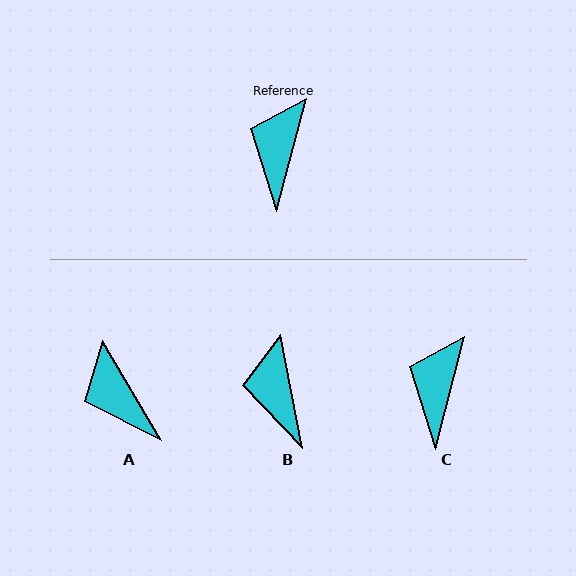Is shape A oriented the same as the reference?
No, it is off by about 45 degrees.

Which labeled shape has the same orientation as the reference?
C.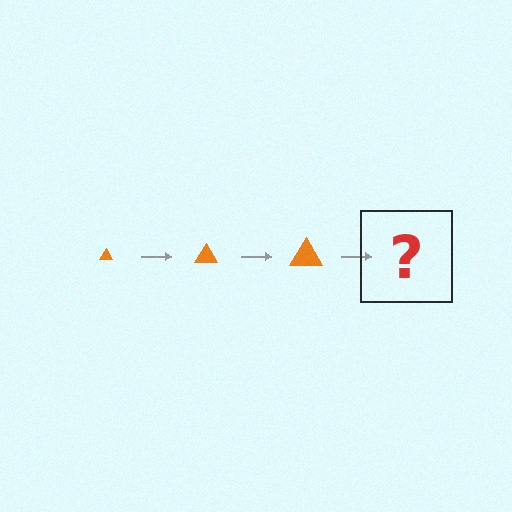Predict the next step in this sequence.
The next step is an orange triangle, larger than the previous one.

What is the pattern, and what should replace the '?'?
The pattern is that the triangle gets progressively larger each step. The '?' should be an orange triangle, larger than the previous one.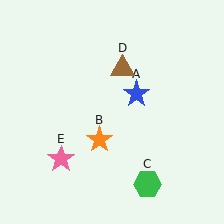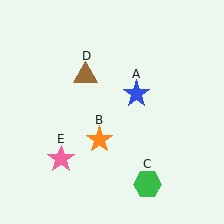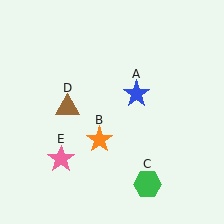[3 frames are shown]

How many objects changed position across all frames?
1 object changed position: brown triangle (object D).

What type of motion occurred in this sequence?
The brown triangle (object D) rotated counterclockwise around the center of the scene.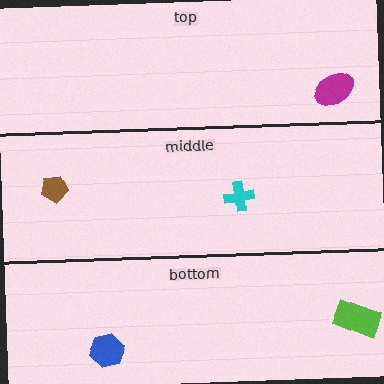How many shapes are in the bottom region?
2.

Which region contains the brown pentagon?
The middle region.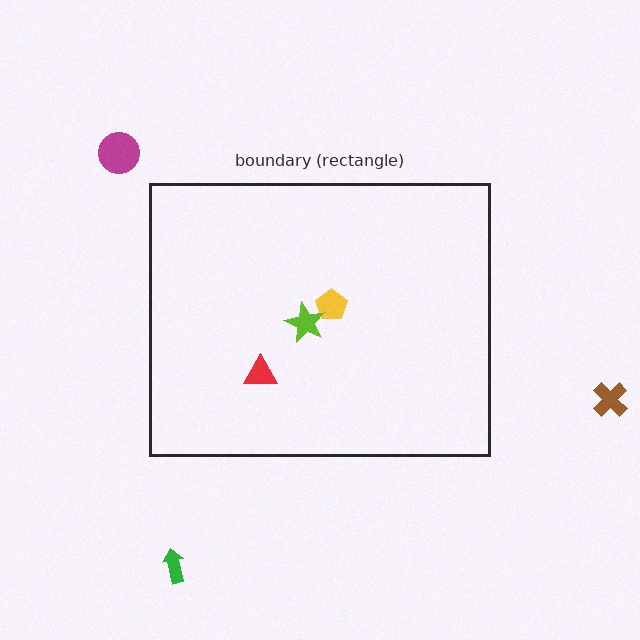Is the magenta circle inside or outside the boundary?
Outside.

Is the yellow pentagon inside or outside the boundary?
Inside.